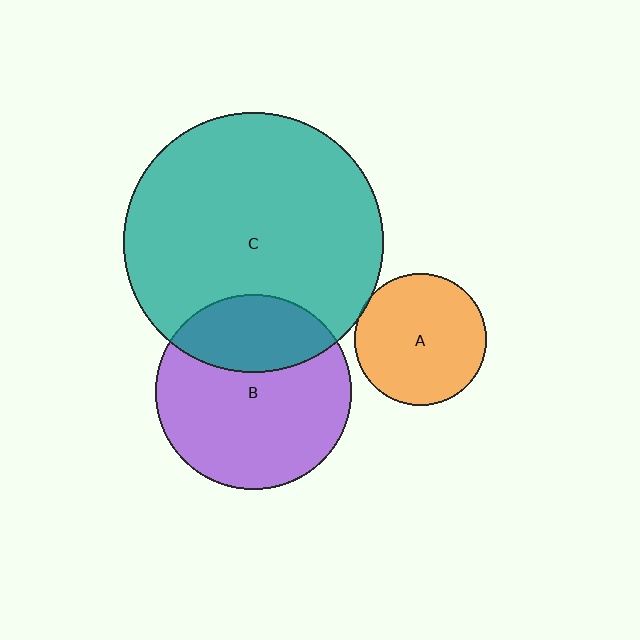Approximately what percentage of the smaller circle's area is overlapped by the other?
Approximately 5%.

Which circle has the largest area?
Circle C (teal).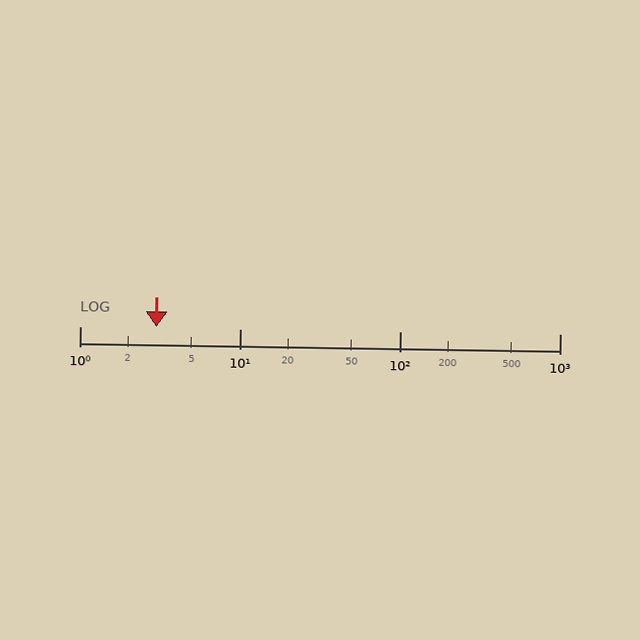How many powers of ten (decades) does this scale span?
The scale spans 3 decades, from 1 to 1000.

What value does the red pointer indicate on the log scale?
The pointer indicates approximately 3.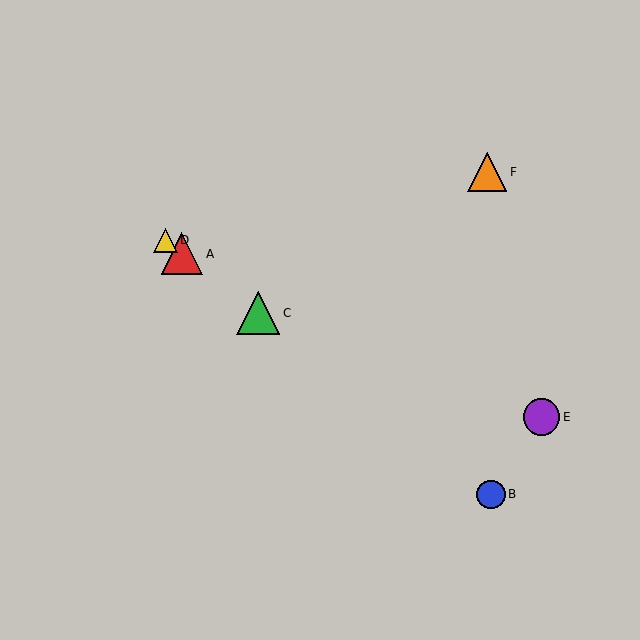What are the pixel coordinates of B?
Object B is at (491, 494).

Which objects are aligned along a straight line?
Objects A, B, C, D are aligned along a straight line.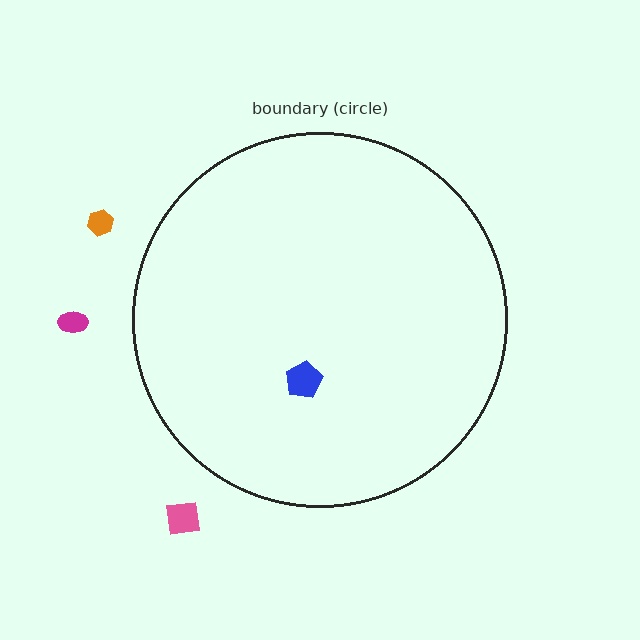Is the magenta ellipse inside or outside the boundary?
Outside.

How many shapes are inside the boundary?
1 inside, 3 outside.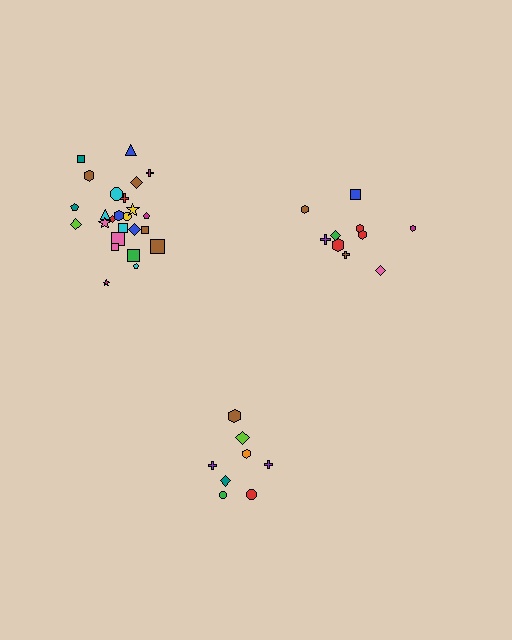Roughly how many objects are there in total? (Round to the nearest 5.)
Roughly 45 objects in total.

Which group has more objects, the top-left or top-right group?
The top-left group.